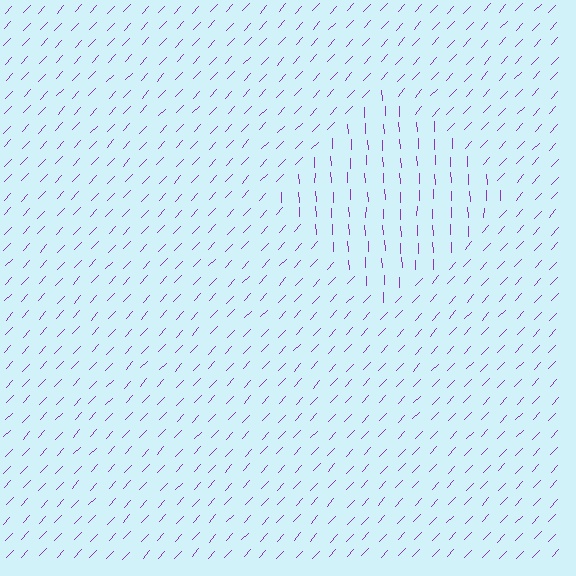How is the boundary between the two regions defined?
The boundary is defined purely by a change in line orientation (approximately 45 degrees difference). All lines are the same color and thickness.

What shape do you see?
I see a diamond.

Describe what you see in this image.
The image is filled with small purple line segments. A diamond region in the image has lines oriented differently from the surrounding lines, creating a visible texture boundary.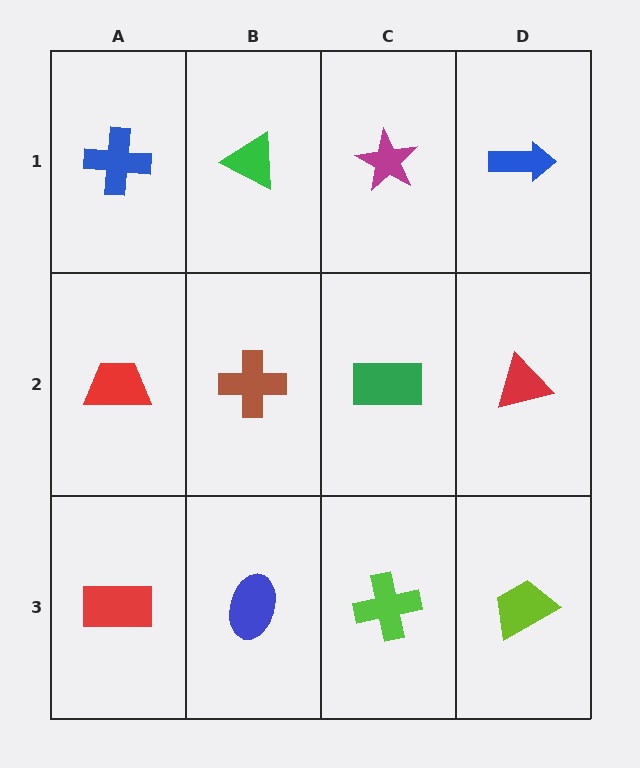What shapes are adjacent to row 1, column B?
A brown cross (row 2, column B), a blue cross (row 1, column A), a magenta star (row 1, column C).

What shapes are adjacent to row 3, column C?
A green rectangle (row 2, column C), a blue ellipse (row 3, column B), a lime trapezoid (row 3, column D).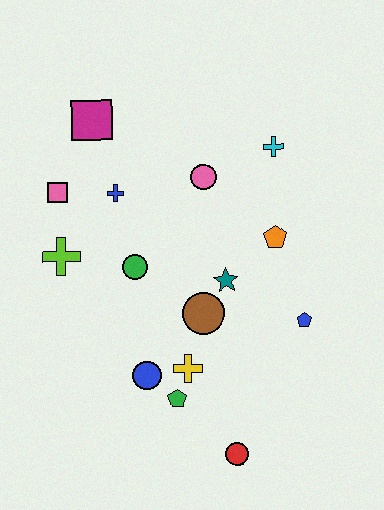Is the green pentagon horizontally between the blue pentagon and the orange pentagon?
No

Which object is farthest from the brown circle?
The magenta square is farthest from the brown circle.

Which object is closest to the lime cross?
The pink square is closest to the lime cross.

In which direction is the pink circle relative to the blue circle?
The pink circle is above the blue circle.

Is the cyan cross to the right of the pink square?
Yes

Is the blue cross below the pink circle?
Yes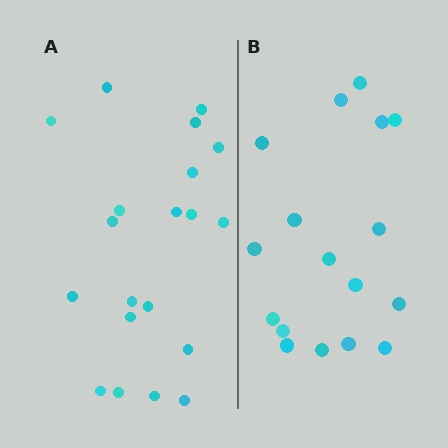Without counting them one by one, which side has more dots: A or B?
Region A (the left region) has more dots.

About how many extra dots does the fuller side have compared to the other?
Region A has just a few more — roughly 2 or 3 more dots than region B.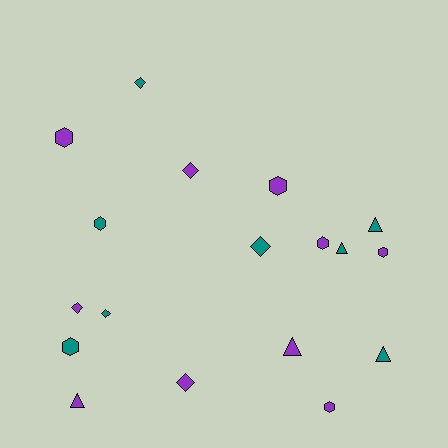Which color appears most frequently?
Purple, with 10 objects.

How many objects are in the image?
There are 18 objects.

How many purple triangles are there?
There are 2 purple triangles.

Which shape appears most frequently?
Hexagon, with 7 objects.